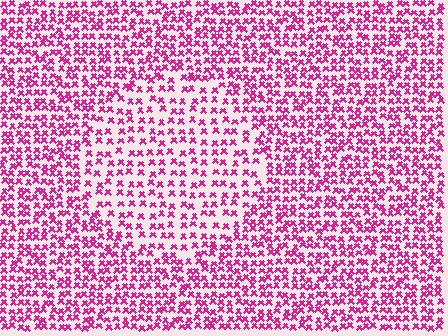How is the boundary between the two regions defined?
The boundary is defined by a change in element density (approximately 1.7x ratio). All elements are the same color, size, and shape.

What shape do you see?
I see a circle.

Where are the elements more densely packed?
The elements are more densely packed outside the circle boundary.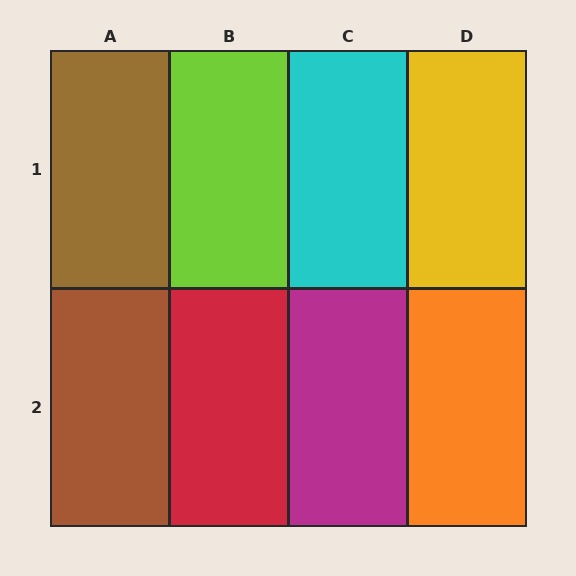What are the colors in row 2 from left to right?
Brown, red, magenta, orange.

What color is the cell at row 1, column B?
Lime.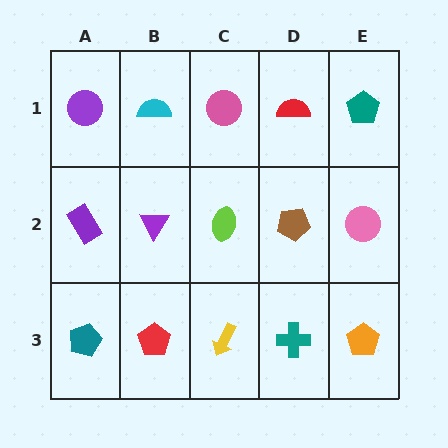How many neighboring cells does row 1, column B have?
3.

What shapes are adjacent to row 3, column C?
A lime ellipse (row 2, column C), a red pentagon (row 3, column B), a teal cross (row 3, column D).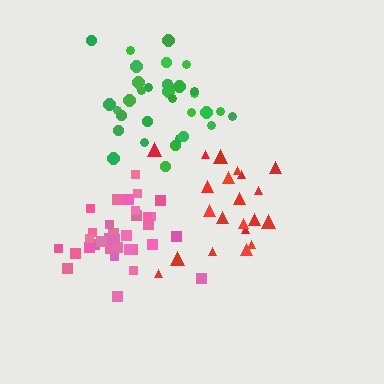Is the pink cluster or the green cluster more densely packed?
Pink.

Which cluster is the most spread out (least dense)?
Red.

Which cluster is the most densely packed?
Pink.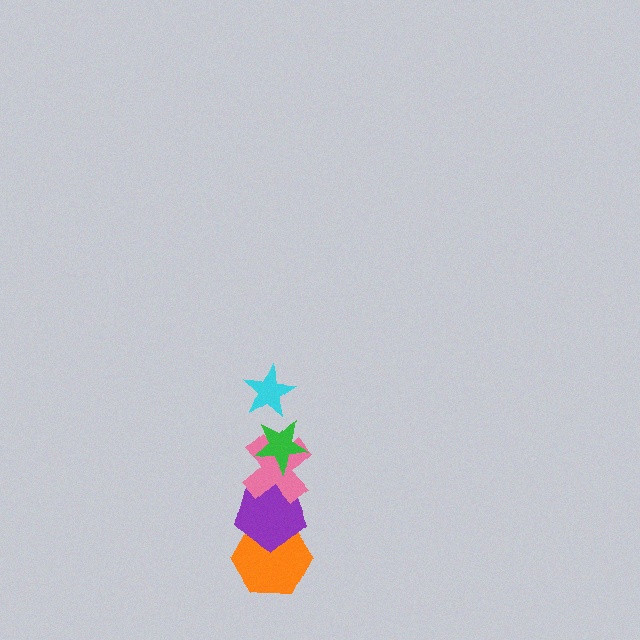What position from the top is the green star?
The green star is 2nd from the top.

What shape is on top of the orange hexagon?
The purple pentagon is on top of the orange hexagon.